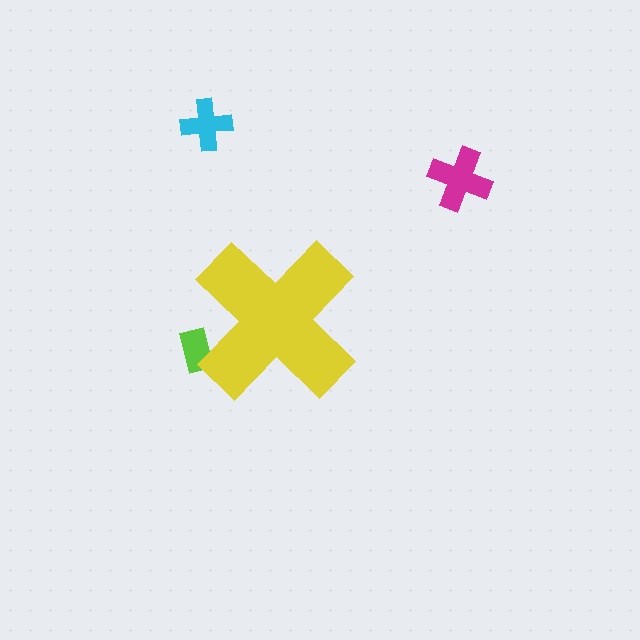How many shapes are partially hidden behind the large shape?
1 shape is partially hidden.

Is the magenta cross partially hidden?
No, the magenta cross is fully visible.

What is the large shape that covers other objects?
A yellow cross.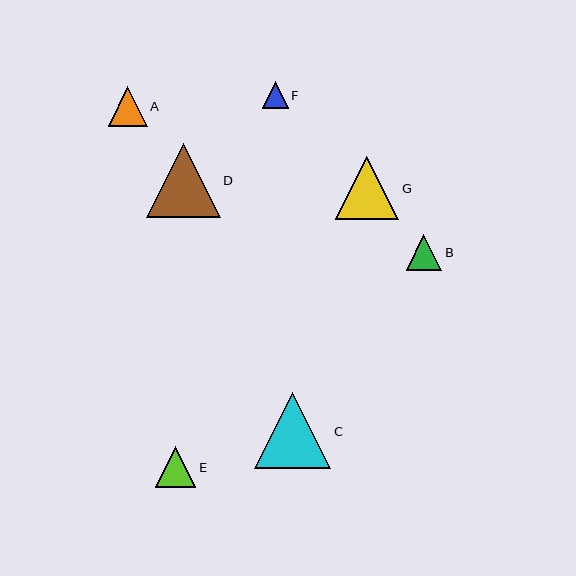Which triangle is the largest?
Triangle C is the largest with a size of approximately 76 pixels.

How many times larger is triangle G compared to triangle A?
Triangle G is approximately 1.6 times the size of triangle A.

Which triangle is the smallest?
Triangle F is the smallest with a size of approximately 26 pixels.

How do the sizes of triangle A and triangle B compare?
Triangle A and triangle B are approximately the same size.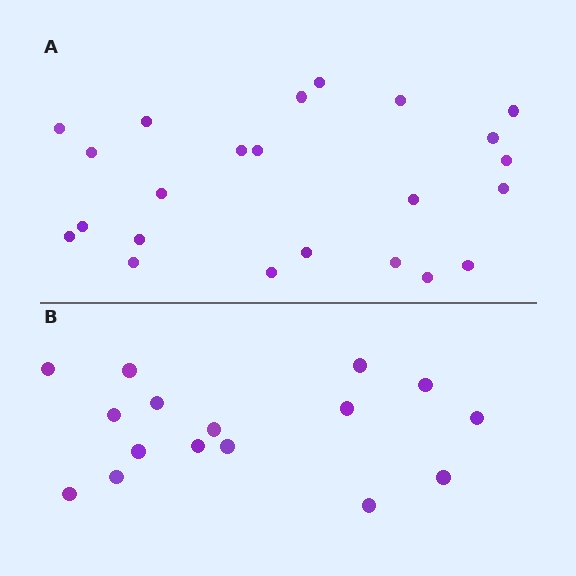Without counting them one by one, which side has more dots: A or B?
Region A (the top region) has more dots.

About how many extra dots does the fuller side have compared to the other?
Region A has roughly 8 or so more dots than region B.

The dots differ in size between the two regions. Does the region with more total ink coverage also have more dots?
No. Region B has more total ink coverage because its dots are larger, but region A actually contains more individual dots. Total area can be misleading — the number of items is what matters here.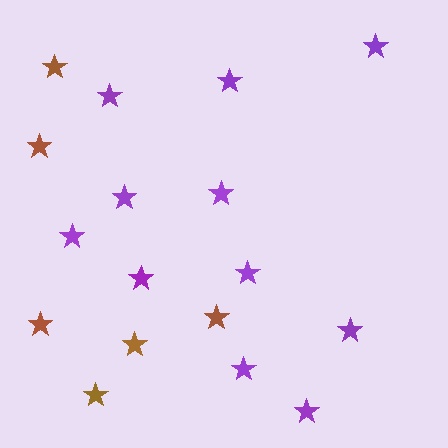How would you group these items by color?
There are 2 groups: one group of purple stars (11) and one group of brown stars (6).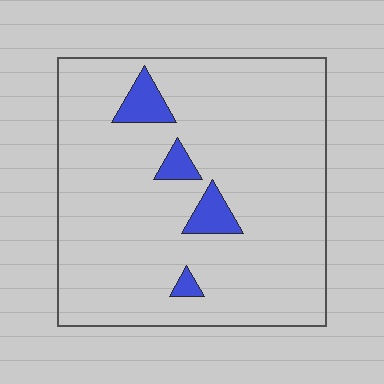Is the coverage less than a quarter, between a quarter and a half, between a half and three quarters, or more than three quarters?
Less than a quarter.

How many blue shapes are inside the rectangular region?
4.